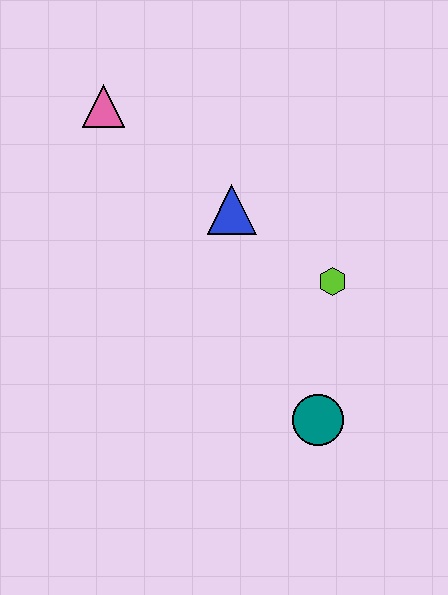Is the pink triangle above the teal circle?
Yes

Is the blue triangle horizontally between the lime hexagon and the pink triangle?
Yes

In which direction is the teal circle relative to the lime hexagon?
The teal circle is below the lime hexagon.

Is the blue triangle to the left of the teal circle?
Yes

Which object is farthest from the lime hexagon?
The pink triangle is farthest from the lime hexagon.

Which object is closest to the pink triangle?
The blue triangle is closest to the pink triangle.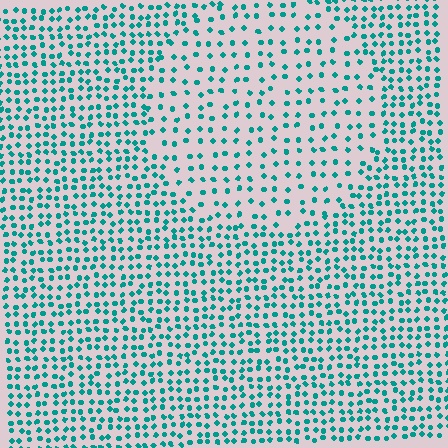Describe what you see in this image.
The image contains small teal elements arranged at two different densities. A circle-shaped region is visible where the elements are less densely packed than the surrounding area.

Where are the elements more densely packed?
The elements are more densely packed outside the circle boundary.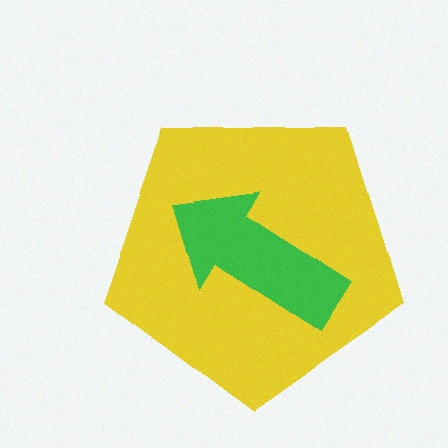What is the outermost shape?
The yellow pentagon.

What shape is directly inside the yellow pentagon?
The green arrow.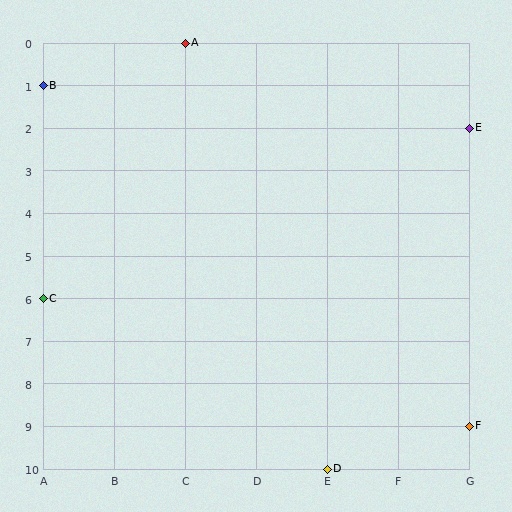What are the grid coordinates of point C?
Point C is at grid coordinates (A, 6).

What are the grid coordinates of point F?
Point F is at grid coordinates (G, 9).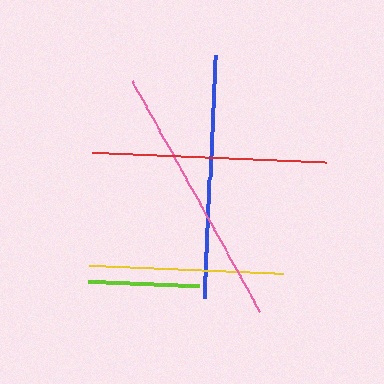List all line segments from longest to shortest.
From longest to shortest: pink, blue, red, yellow, lime.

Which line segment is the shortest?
The lime line is the shortest at approximately 110 pixels.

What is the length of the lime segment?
The lime segment is approximately 110 pixels long.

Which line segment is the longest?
The pink line is the longest at approximately 263 pixels.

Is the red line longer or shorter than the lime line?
The red line is longer than the lime line.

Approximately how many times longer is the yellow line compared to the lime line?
The yellow line is approximately 1.8 times the length of the lime line.